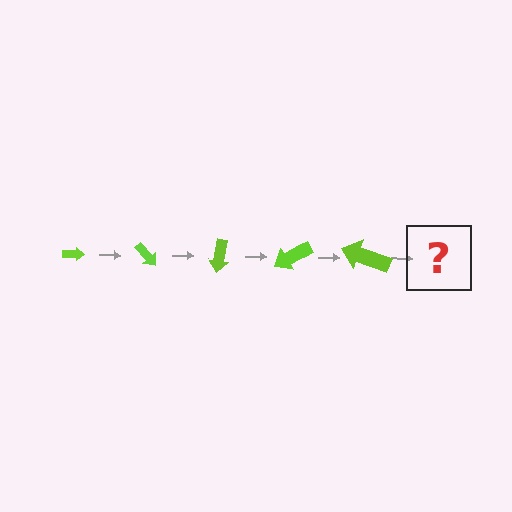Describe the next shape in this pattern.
It should be an arrow, larger than the previous one and rotated 250 degrees from the start.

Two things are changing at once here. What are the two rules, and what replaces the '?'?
The two rules are that the arrow grows larger each step and it rotates 50 degrees each step. The '?' should be an arrow, larger than the previous one and rotated 250 degrees from the start.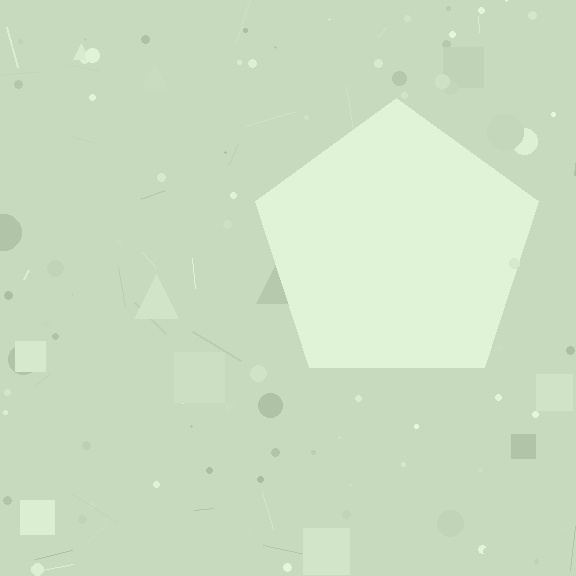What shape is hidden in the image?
A pentagon is hidden in the image.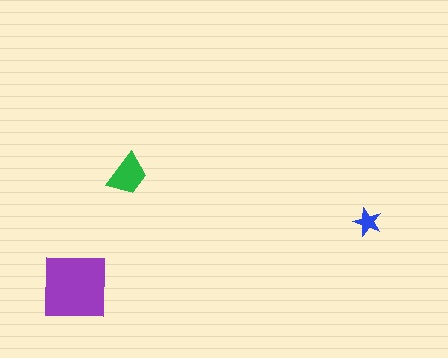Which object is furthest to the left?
The purple square is leftmost.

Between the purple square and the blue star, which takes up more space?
The purple square.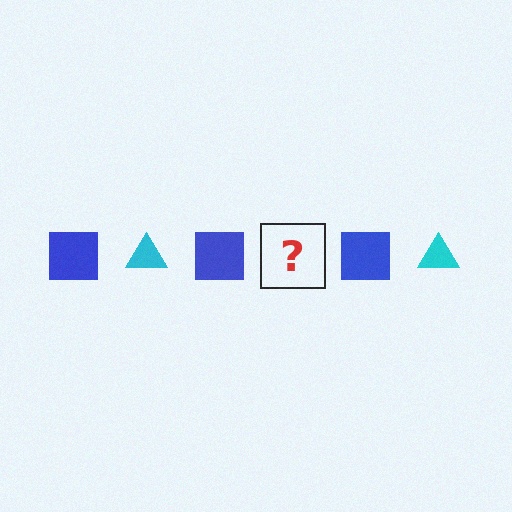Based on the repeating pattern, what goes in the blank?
The blank should be a cyan triangle.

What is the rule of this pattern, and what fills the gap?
The rule is that the pattern alternates between blue square and cyan triangle. The gap should be filled with a cyan triangle.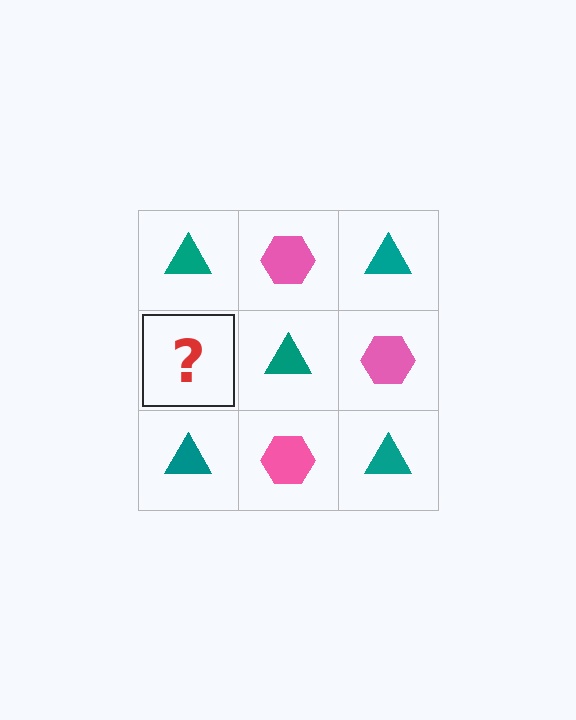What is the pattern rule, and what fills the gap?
The rule is that it alternates teal triangle and pink hexagon in a checkerboard pattern. The gap should be filled with a pink hexagon.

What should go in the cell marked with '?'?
The missing cell should contain a pink hexagon.